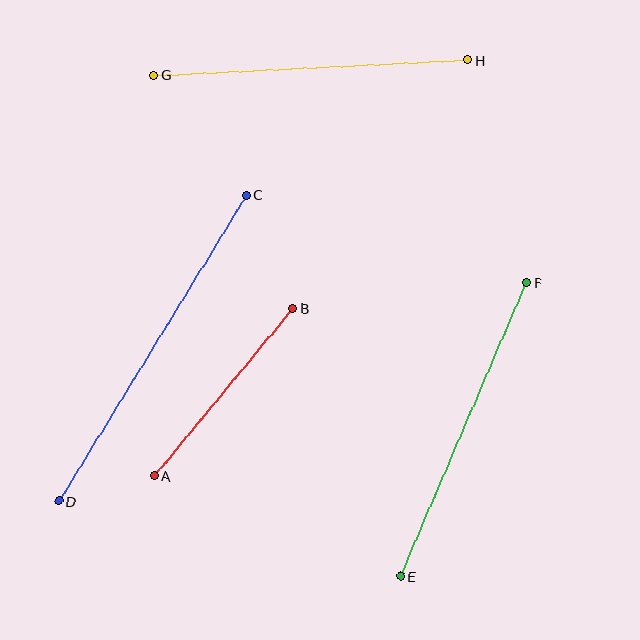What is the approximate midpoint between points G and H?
The midpoint is at approximately (311, 68) pixels.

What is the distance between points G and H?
The distance is approximately 314 pixels.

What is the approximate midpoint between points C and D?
The midpoint is at approximately (152, 348) pixels.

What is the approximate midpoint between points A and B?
The midpoint is at approximately (224, 392) pixels.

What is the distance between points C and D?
The distance is approximately 359 pixels.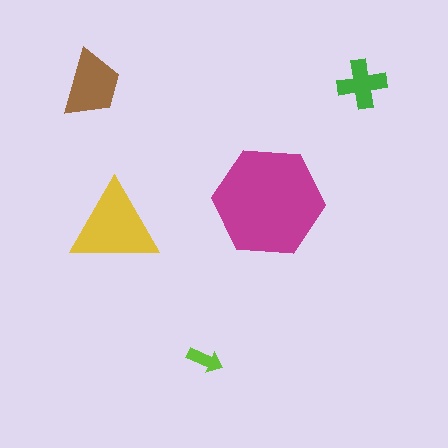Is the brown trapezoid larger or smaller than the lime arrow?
Larger.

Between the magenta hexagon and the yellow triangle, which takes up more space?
The magenta hexagon.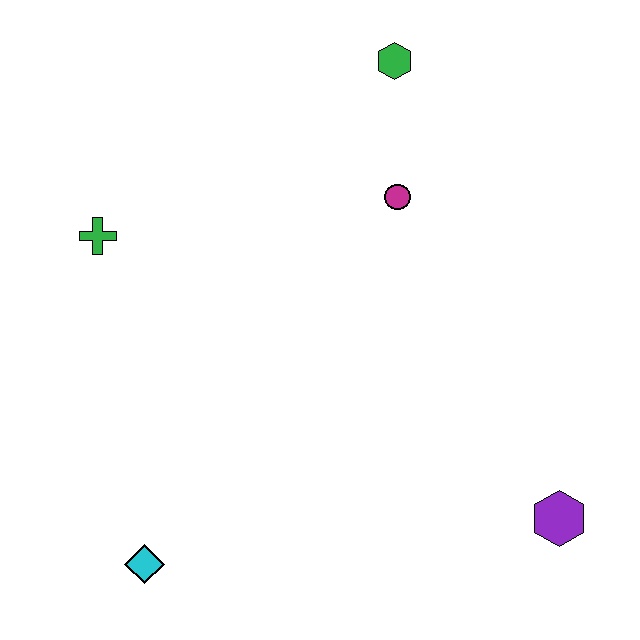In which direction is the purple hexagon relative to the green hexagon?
The purple hexagon is below the green hexagon.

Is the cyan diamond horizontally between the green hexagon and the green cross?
Yes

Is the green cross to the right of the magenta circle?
No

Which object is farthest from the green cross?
The purple hexagon is farthest from the green cross.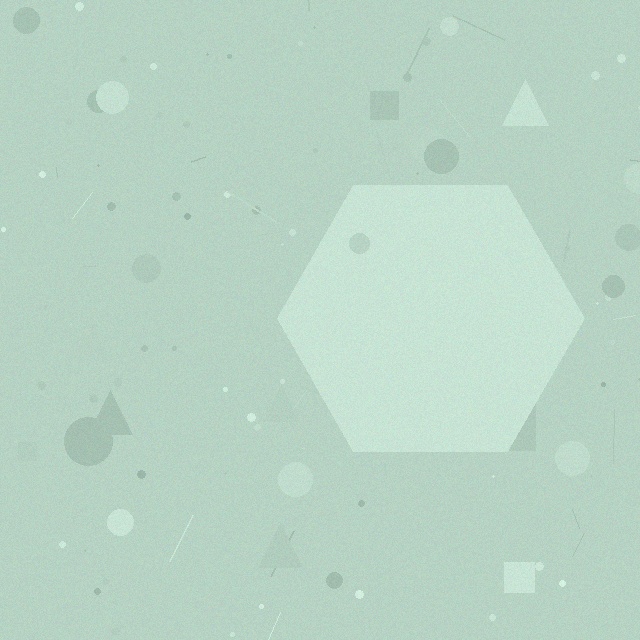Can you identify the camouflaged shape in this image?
The camouflaged shape is a hexagon.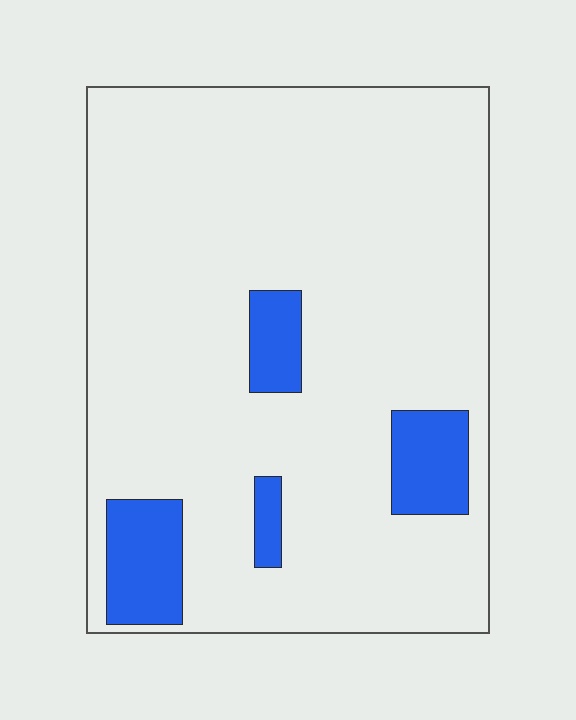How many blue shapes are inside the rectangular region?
4.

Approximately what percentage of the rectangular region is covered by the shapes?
Approximately 10%.